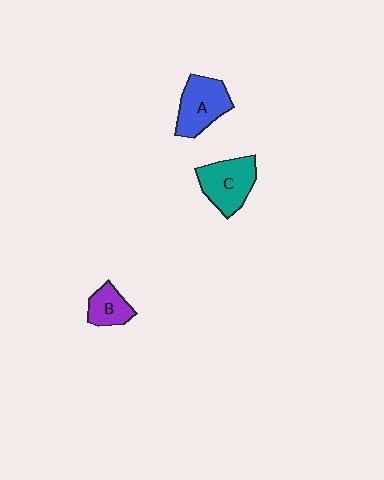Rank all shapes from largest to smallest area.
From largest to smallest: C (teal), A (blue), B (purple).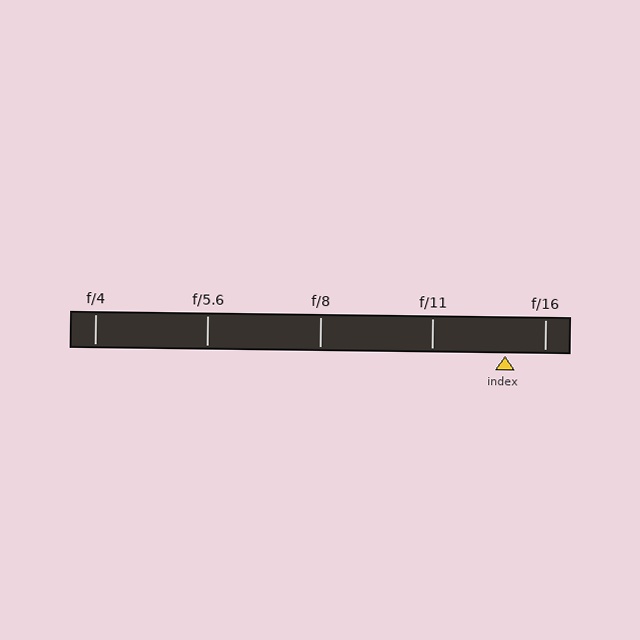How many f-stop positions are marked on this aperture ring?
There are 5 f-stop positions marked.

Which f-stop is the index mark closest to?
The index mark is closest to f/16.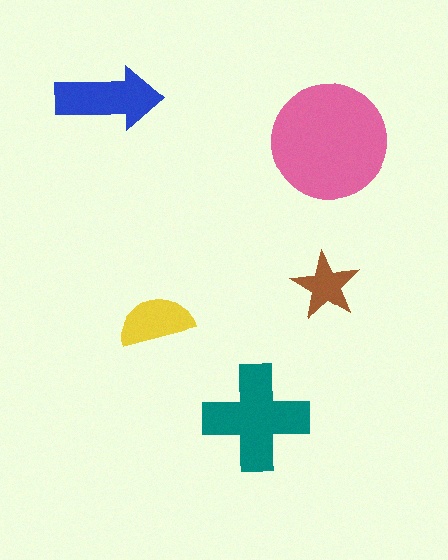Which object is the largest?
The pink circle.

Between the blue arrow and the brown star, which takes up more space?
The blue arrow.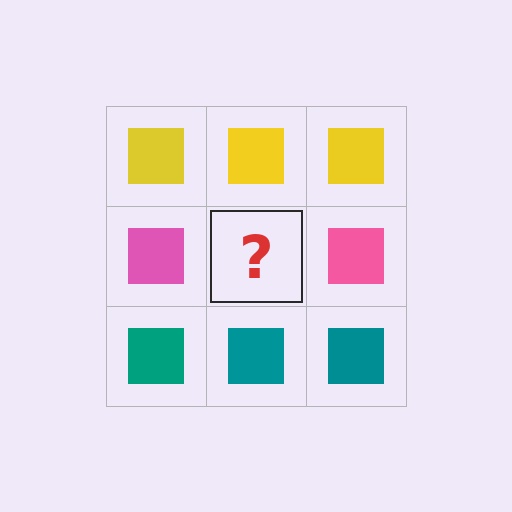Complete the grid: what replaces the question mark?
The question mark should be replaced with a pink square.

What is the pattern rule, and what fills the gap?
The rule is that each row has a consistent color. The gap should be filled with a pink square.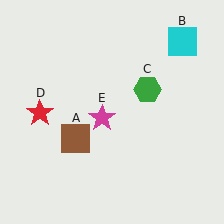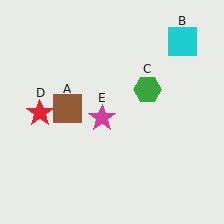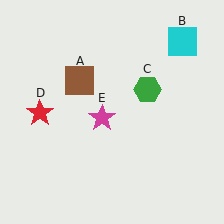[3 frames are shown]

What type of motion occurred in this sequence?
The brown square (object A) rotated clockwise around the center of the scene.